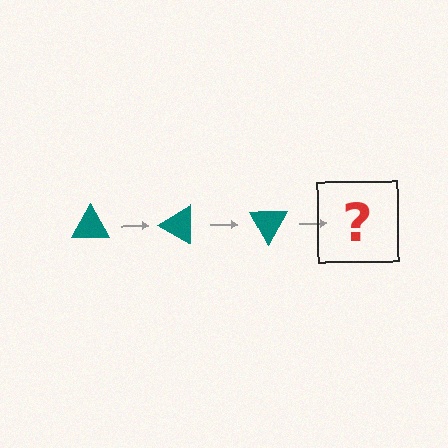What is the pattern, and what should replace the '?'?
The pattern is that the triangle rotates 30 degrees each step. The '?' should be a teal triangle rotated 90 degrees.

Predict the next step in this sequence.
The next step is a teal triangle rotated 90 degrees.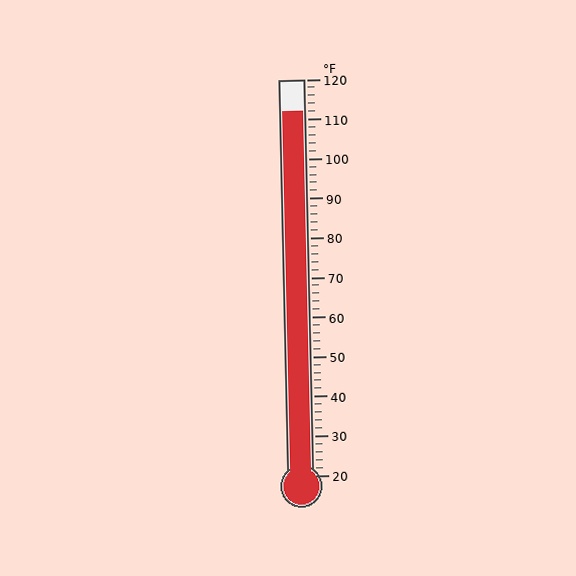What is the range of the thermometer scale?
The thermometer scale ranges from 20°F to 120°F.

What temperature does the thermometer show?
The thermometer shows approximately 112°F.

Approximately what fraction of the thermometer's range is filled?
The thermometer is filled to approximately 90% of its range.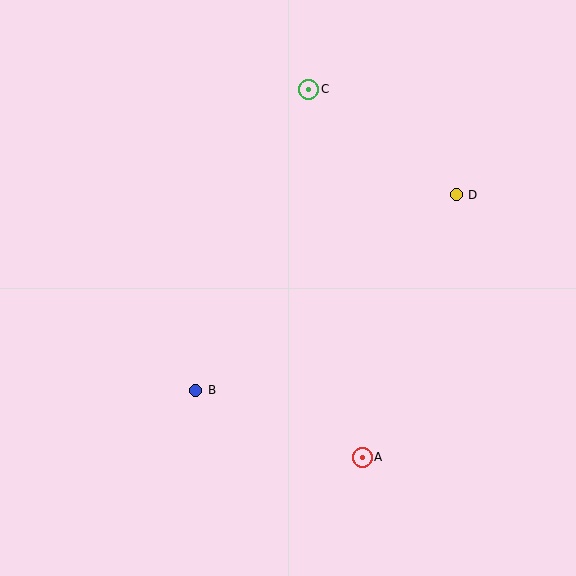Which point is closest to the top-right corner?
Point D is closest to the top-right corner.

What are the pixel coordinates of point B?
Point B is at (196, 390).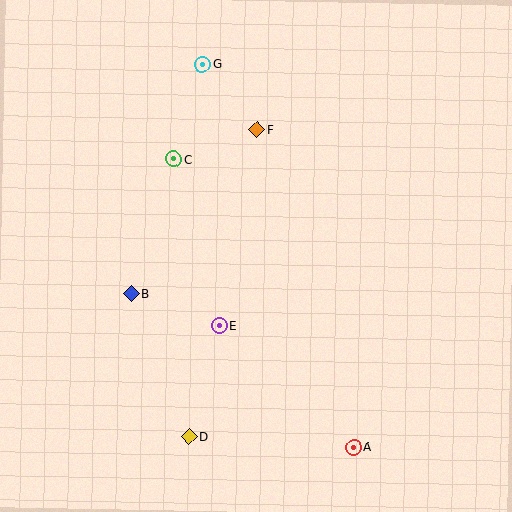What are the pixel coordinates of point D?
Point D is at (189, 437).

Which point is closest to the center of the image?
Point E at (219, 326) is closest to the center.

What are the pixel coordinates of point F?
Point F is at (257, 130).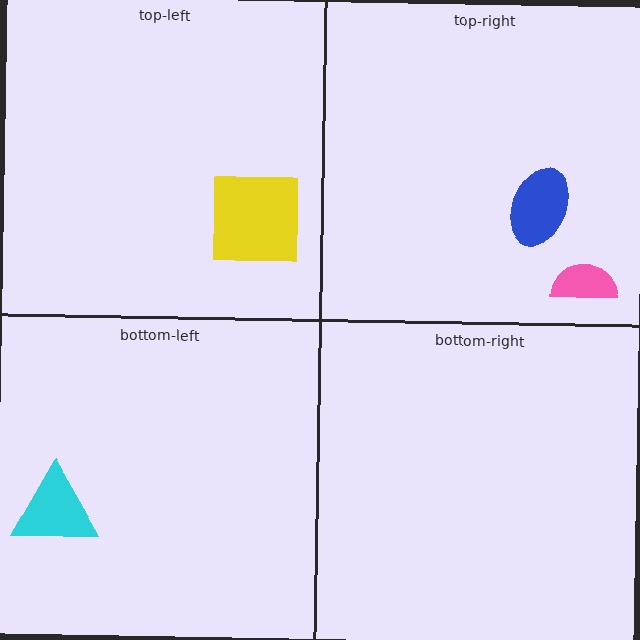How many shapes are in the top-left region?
1.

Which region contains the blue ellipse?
The top-right region.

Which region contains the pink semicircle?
The top-right region.